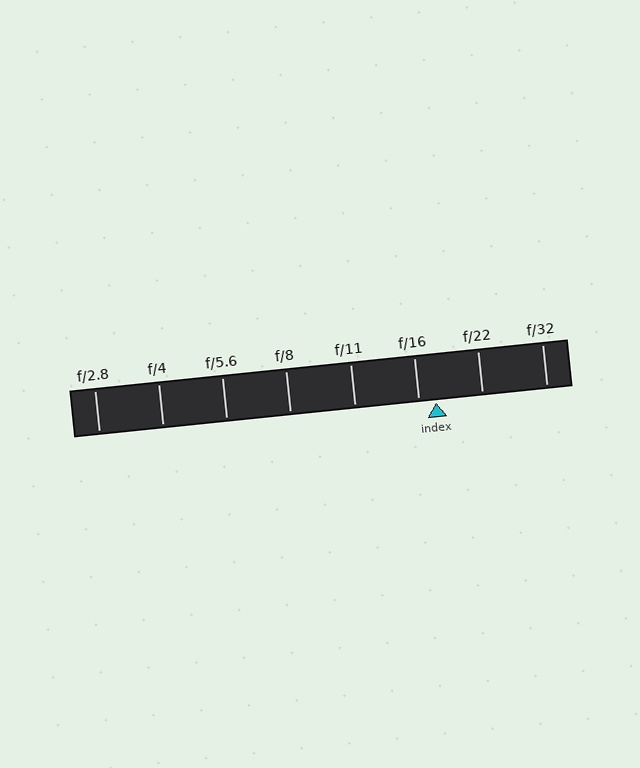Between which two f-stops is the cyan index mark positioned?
The index mark is between f/16 and f/22.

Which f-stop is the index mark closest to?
The index mark is closest to f/16.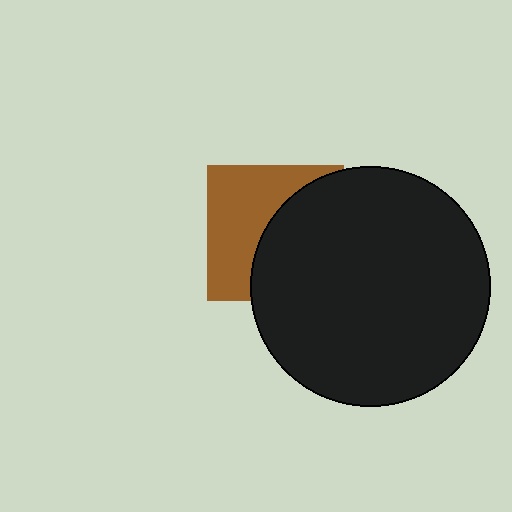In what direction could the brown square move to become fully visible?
The brown square could move left. That would shift it out from behind the black circle entirely.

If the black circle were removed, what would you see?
You would see the complete brown square.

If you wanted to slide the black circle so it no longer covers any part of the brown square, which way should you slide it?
Slide it right — that is the most direct way to separate the two shapes.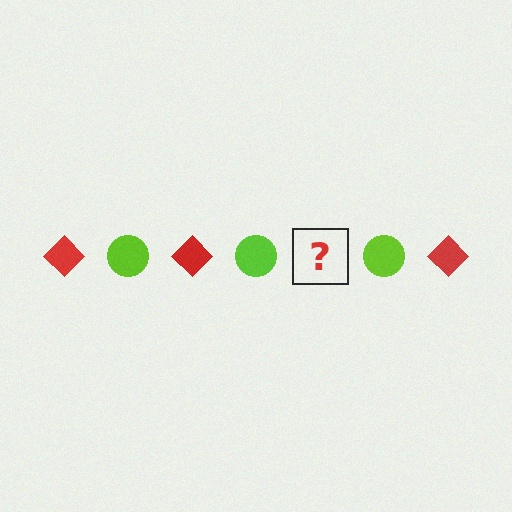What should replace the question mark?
The question mark should be replaced with a red diamond.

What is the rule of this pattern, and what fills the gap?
The rule is that the pattern alternates between red diamond and lime circle. The gap should be filled with a red diamond.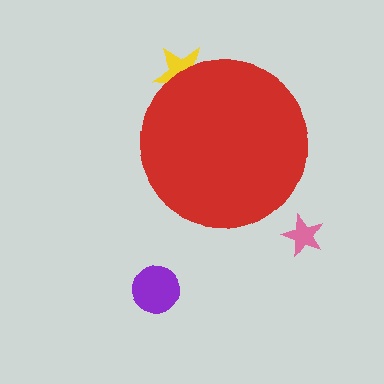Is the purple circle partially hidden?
No, the purple circle is fully visible.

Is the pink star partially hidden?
No, the pink star is fully visible.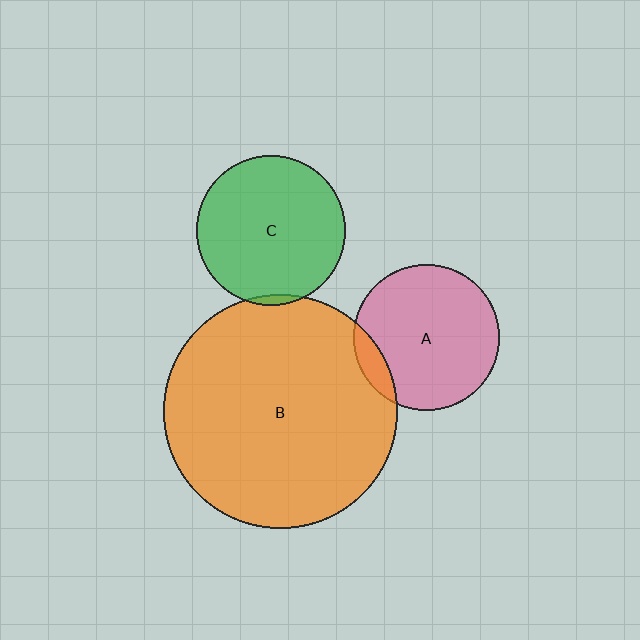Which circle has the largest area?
Circle B (orange).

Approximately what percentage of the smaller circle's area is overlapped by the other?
Approximately 5%.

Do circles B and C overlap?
Yes.